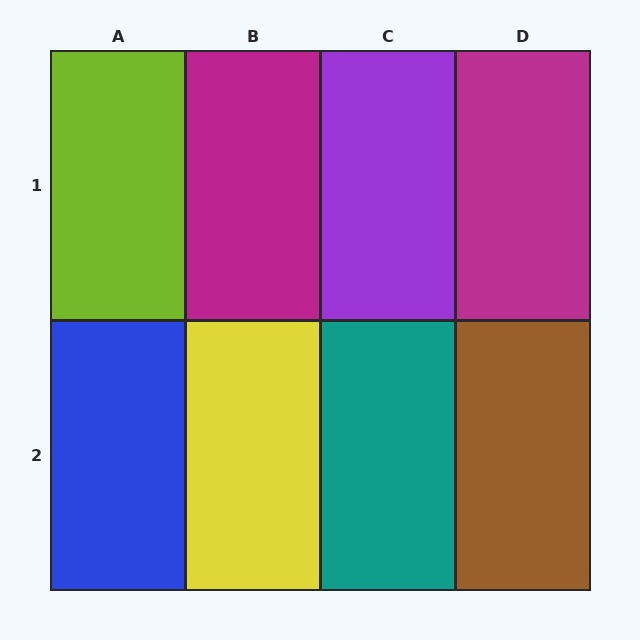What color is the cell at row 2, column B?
Yellow.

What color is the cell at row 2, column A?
Blue.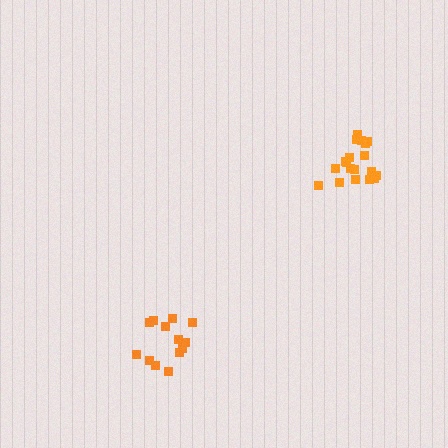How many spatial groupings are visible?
There are 2 spatial groupings.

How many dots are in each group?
Group 1: 13 dots, Group 2: 19 dots (32 total).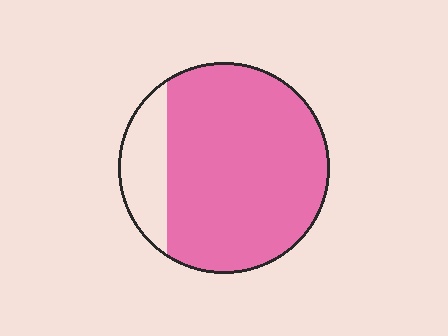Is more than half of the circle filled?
Yes.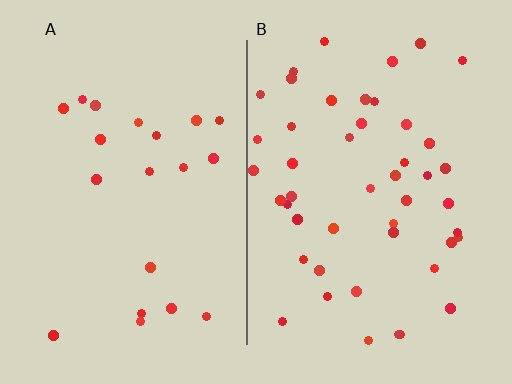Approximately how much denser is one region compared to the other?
Approximately 2.3× — region B over region A.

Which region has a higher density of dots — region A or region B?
B (the right).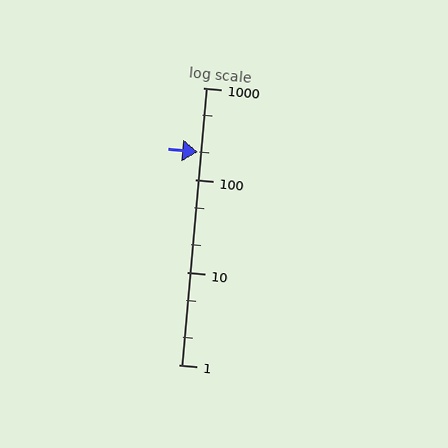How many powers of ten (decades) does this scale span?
The scale spans 3 decades, from 1 to 1000.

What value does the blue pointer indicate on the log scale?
The pointer indicates approximately 200.